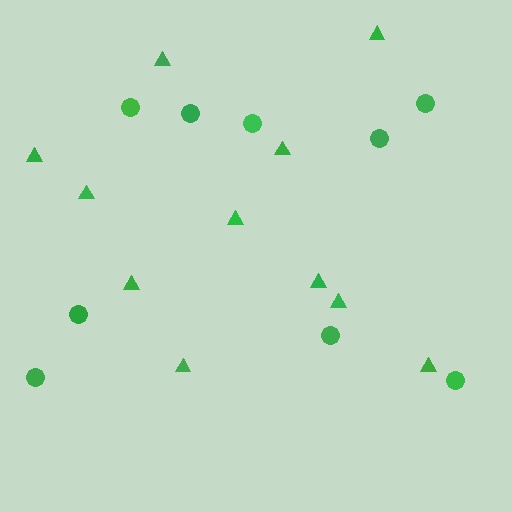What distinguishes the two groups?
There are 2 groups: one group of circles (9) and one group of triangles (11).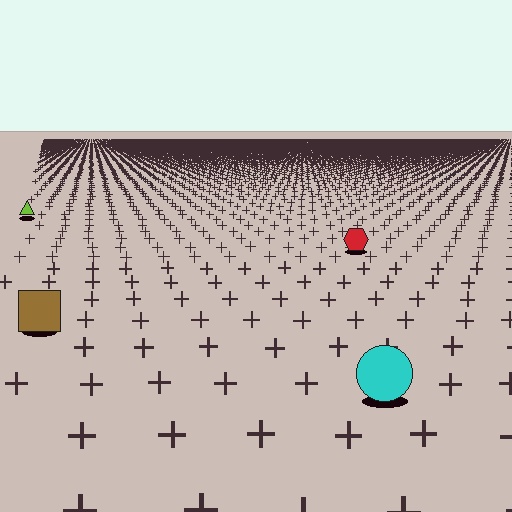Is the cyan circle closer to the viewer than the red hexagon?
Yes. The cyan circle is closer — you can tell from the texture gradient: the ground texture is coarser near it.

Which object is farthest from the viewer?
The lime triangle is farthest from the viewer. It appears smaller and the ground texture around it is denser.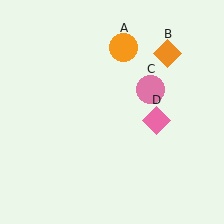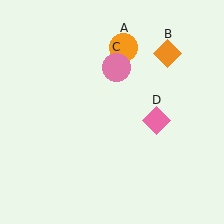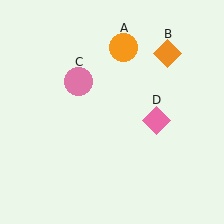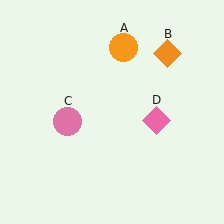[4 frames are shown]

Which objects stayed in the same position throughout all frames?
Orange circle (object A) and orange diamond (object B) and pink diamond (object D) remained stationary.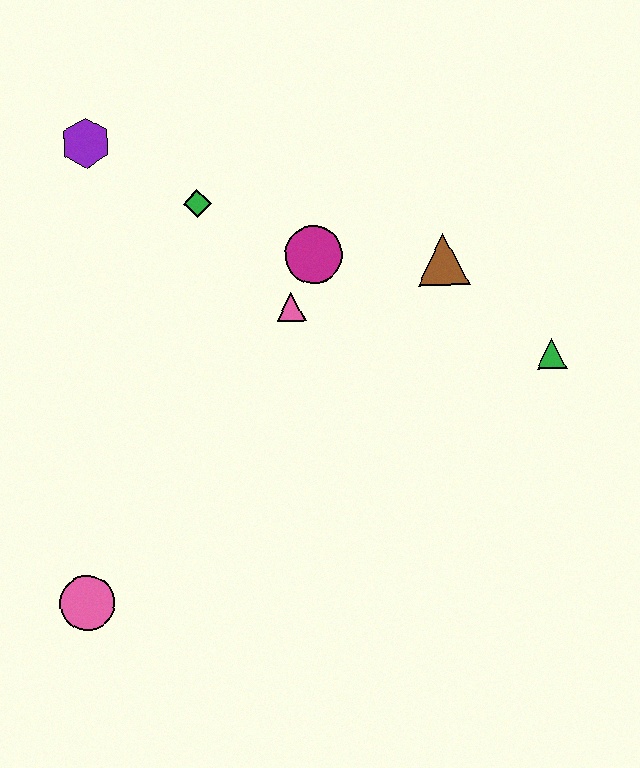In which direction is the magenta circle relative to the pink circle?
The magenta circle is above the pink circle.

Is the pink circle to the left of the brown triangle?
Yes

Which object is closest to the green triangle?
The brown triangle is closest to the green triangle.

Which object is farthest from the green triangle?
The pink circle is farthest from the green triangle.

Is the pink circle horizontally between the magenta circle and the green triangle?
No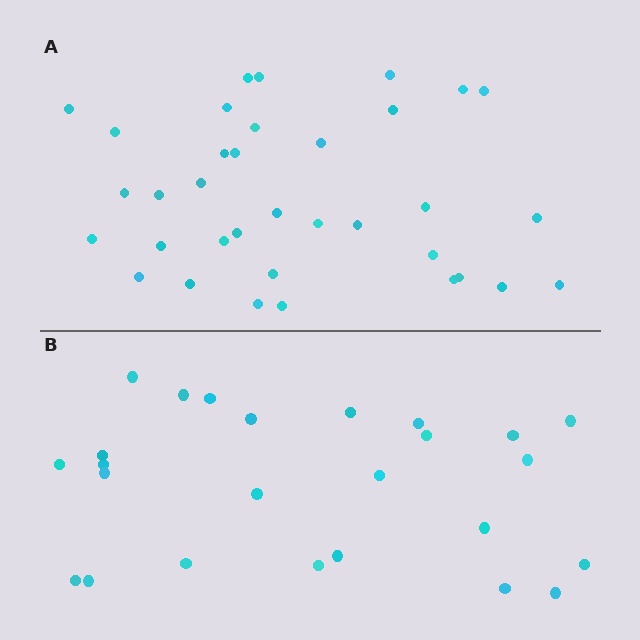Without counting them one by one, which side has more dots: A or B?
Region A (the top region) has more dots.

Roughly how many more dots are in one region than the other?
Region A has roughly 10 or so more dots than region B.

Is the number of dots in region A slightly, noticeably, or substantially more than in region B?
Region A has noticeably more, but not dramatically so. The ratio is roughly 1.4 to 1.